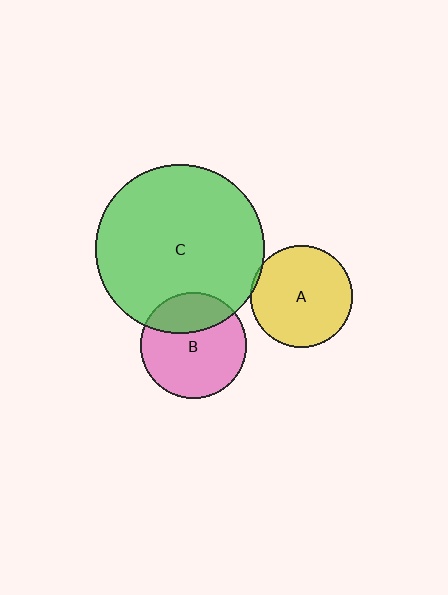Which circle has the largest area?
Circle C (green).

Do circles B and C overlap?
Yes.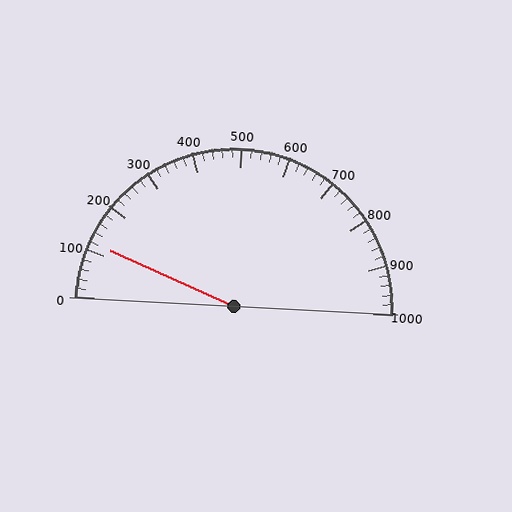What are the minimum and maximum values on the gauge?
The gauge ranges from 0 to 1000.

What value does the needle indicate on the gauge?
The needle indicates approximately 120.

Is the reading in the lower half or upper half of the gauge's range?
The reading is in the lower half of the range (0 to 1000).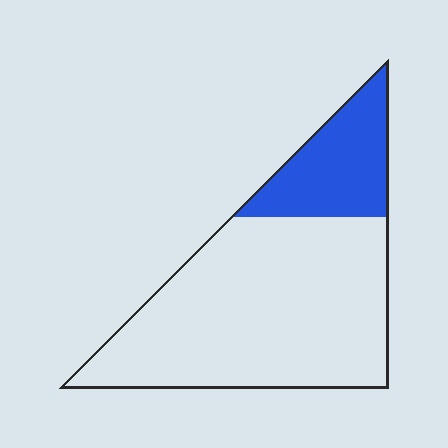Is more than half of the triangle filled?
No.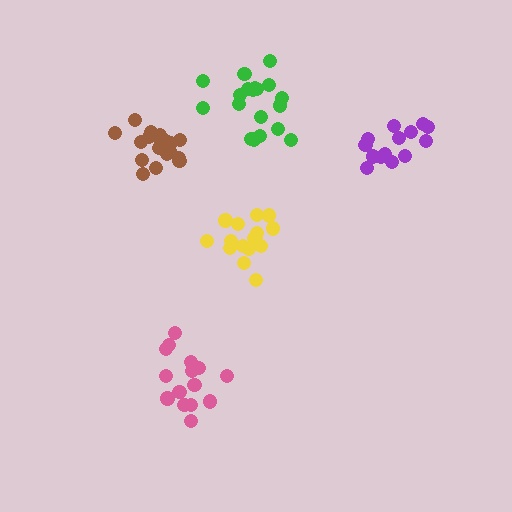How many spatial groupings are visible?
There are 5 spatial groupings.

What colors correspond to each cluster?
The clusters are colored: brown, pink, yellow, purple, green.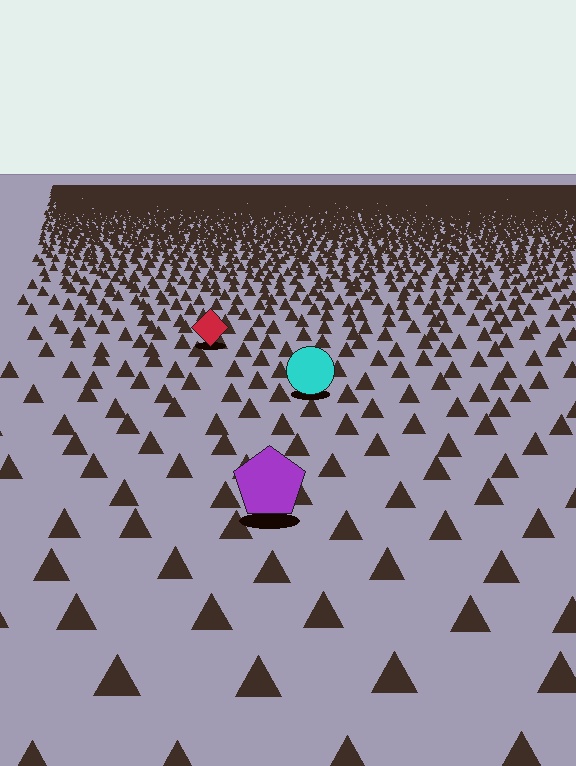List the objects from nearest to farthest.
From nearest to farthest: the purple pentagon, the cyan circle, the red diamond.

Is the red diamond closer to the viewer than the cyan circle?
No. The cyan circle is closer — you can tell from the texture gradient: the ground texture is coarser near it.